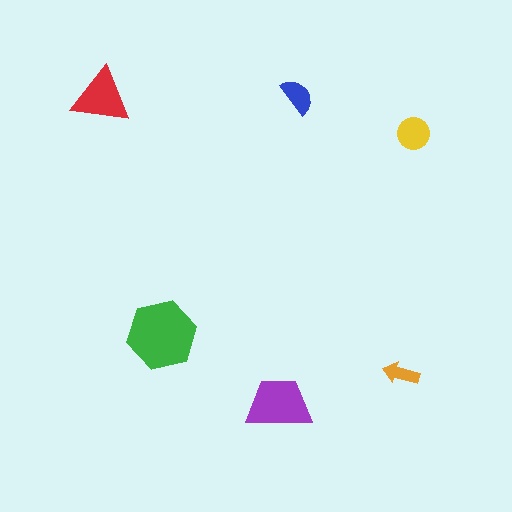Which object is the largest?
The green hexagon.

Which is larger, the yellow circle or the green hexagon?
The green hexagon.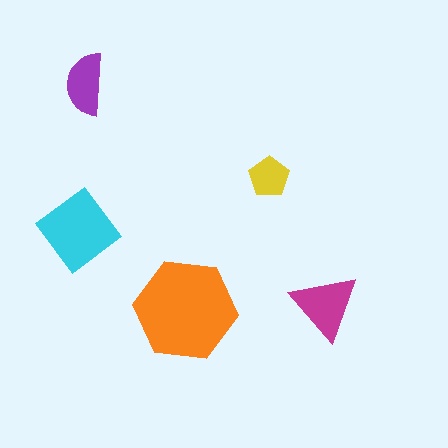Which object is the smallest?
The yellow pentagon.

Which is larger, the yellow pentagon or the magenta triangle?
The magenta triangle.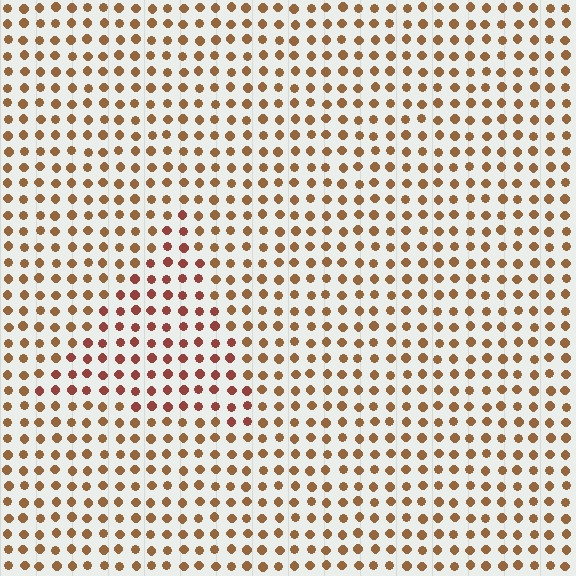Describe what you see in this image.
The image is filled with small brown elements in a uniform arrangement. A triangle-shaped region is visible where the elements are tinted to a slightly different hue, forming a subtle color boundary.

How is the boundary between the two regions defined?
The boundary is defined purely by a slight shift in hue (about 26 degrees). Spacing, size, and orientation are identical on both sides.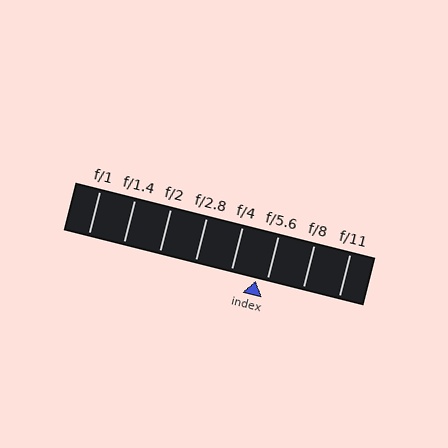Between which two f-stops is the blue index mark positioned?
The index mark is between f/4 and f/5.6.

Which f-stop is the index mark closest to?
The index mark is closest to f/5.6.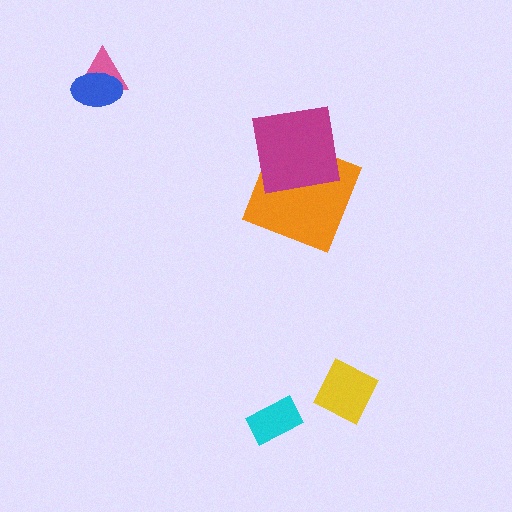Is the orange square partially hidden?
Yes, it is partially covered by another shape.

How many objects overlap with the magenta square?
1 object overlaps with the magenta square.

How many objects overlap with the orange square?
1 object overlaps with the orange square.